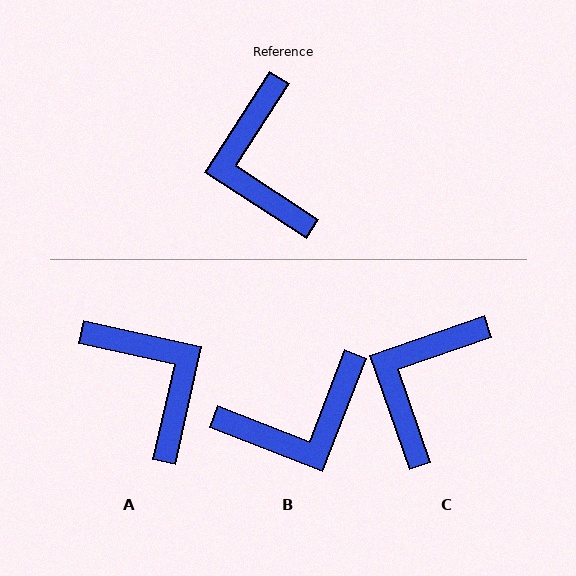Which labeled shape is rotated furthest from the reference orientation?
A, about 160 degrees away.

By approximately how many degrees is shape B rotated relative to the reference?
Approximately 101 degrees counter-clockwise.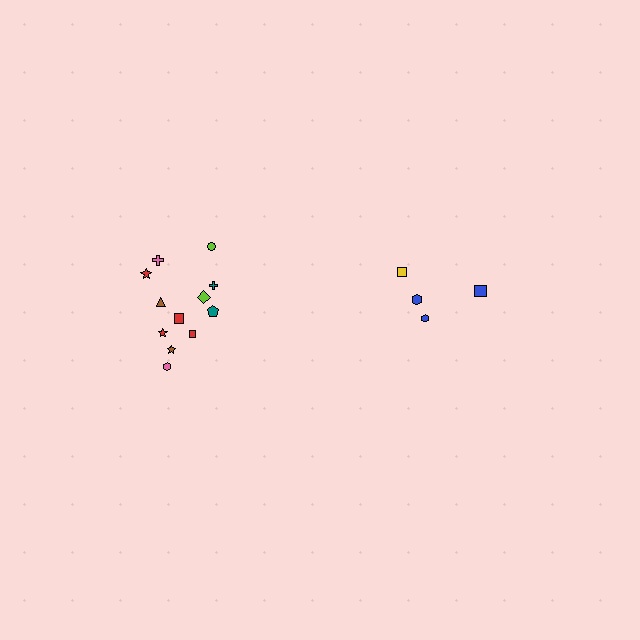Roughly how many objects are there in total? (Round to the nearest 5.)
Roughly 15 objects in total.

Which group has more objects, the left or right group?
The left group.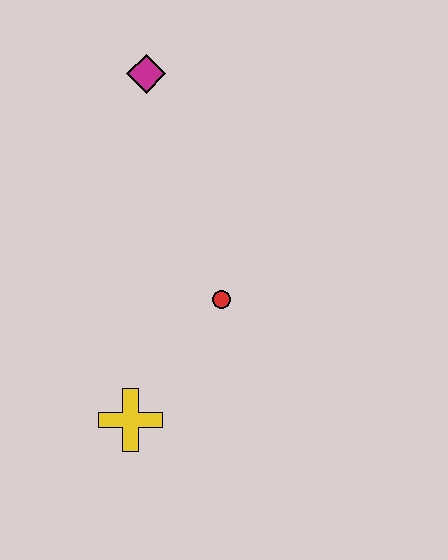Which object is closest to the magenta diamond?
The red circle is closest to the magenta diamond.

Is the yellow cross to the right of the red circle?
No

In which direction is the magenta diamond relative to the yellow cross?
The magenta diamond is above the yellow cross.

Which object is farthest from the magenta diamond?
The yellow cross is farthest from the magenta diamond.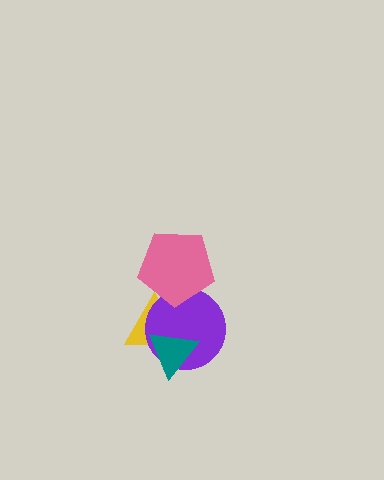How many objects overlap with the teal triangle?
2 objects overlap with the teal triangle.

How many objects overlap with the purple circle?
3 objects overlap with the purple circle.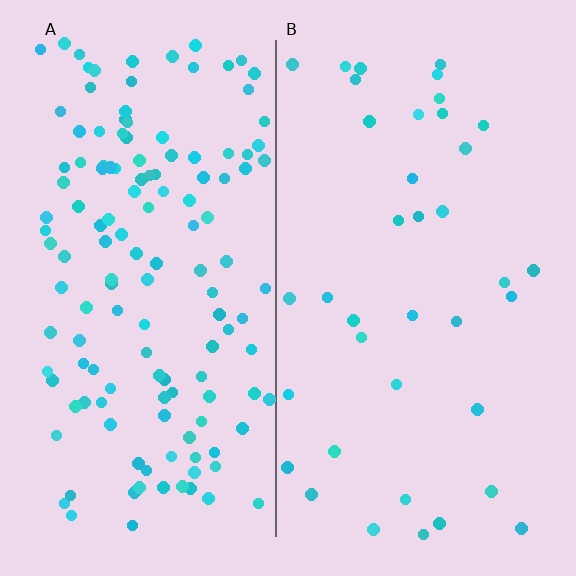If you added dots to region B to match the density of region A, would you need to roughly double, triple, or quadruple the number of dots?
Approximately quadruple.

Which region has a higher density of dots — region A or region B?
A (the left).